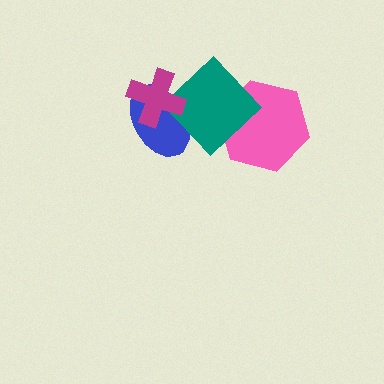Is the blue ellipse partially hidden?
Yes, it is partially covered by another shape.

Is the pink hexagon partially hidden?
Yes, it is partially covered by another shape.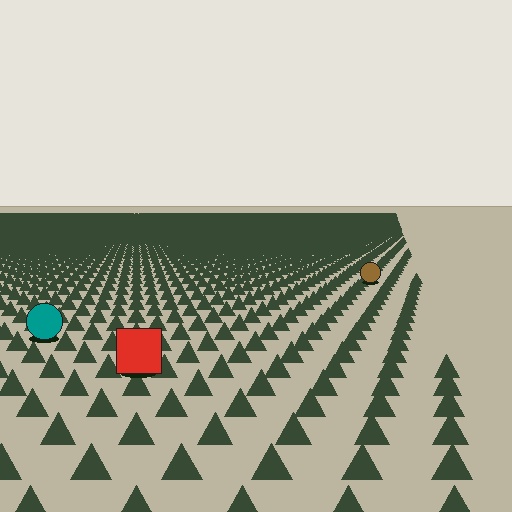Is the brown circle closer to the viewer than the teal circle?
No. The teal circle is closer — you can tell from the texture gradient: the ground texture is coarser near it.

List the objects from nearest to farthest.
From nearest to farthest: the red square, the teal circle, the brown circle.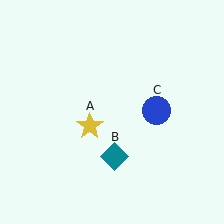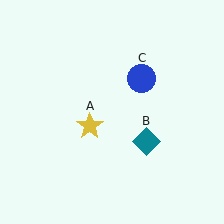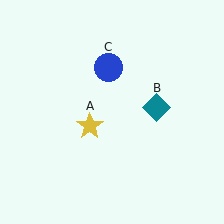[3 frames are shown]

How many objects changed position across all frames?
2 objects changed position: teal diamond (object B), blue circle (object C).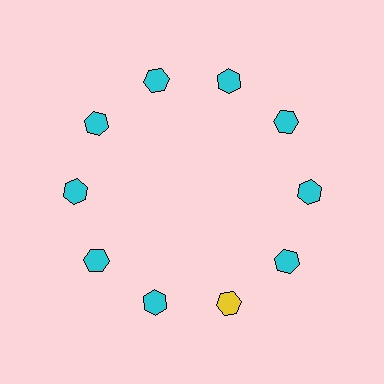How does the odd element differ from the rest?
It has a different color: yellow instead of cyan.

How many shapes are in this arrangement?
There are 10 shapes arranged in a ring pattern.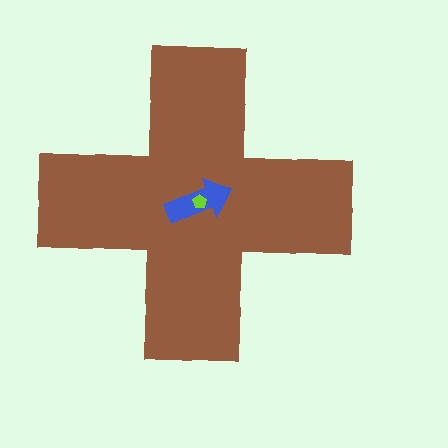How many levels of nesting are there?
3.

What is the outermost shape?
The brown cross.